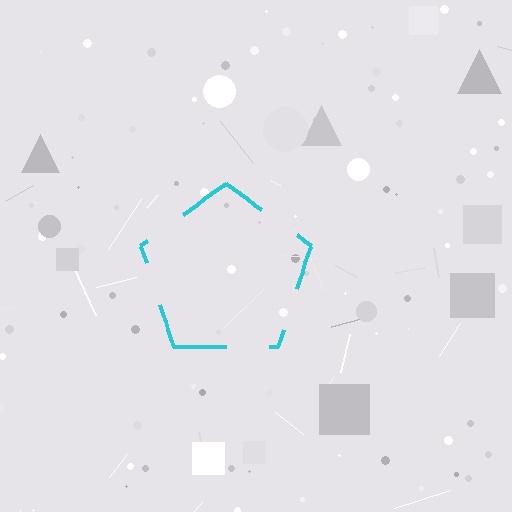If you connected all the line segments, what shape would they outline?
They would outline a pentagon.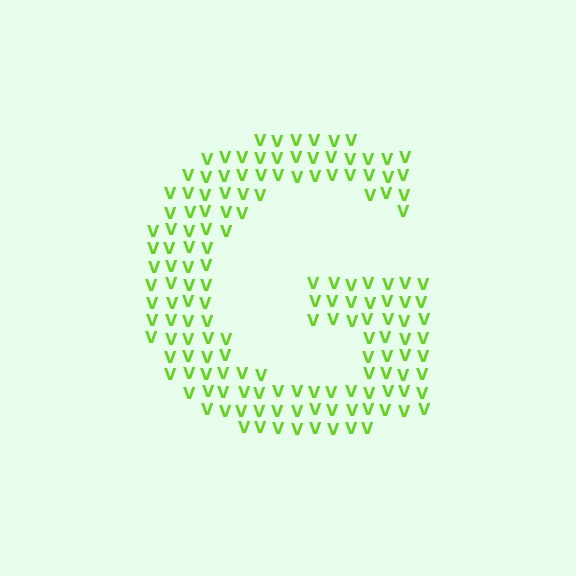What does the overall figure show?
The overall figure shows the letter G.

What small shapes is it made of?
It is made of small letter V's.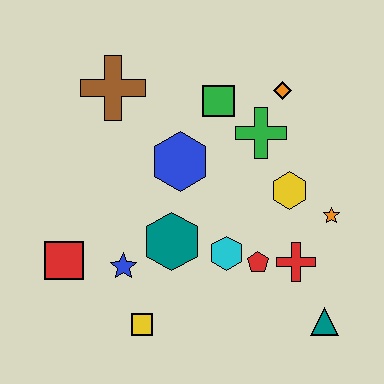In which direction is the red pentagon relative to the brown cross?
The red pentagon is below the brown cross.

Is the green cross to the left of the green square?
No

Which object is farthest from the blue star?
The orange diamond is farthest from the blue star.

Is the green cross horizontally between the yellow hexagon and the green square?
Yes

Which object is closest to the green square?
The green cross is closest to the green square.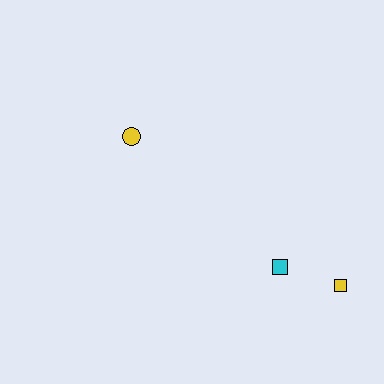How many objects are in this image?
There are 3 objects.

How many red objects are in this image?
There are no red objects.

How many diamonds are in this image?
There are no diamonds.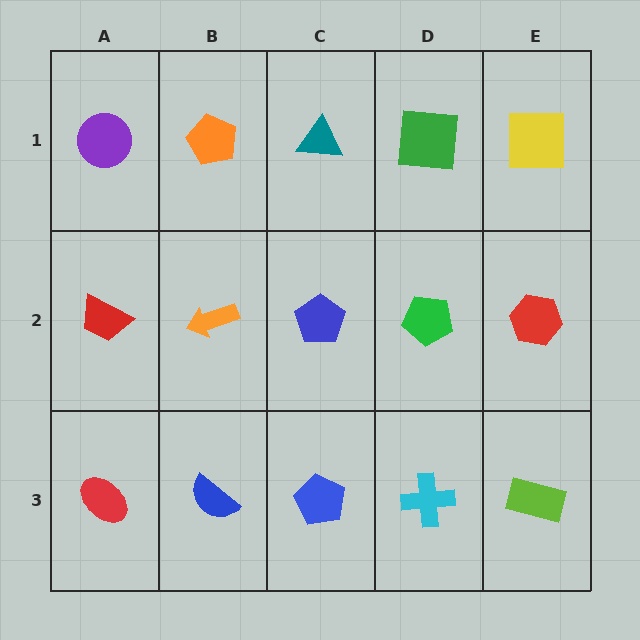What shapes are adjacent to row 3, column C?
A blue pentagon (row 2, column C), a blue semicircle (row 3, column B), a cyan cross (row 3, column D).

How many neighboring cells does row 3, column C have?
3.